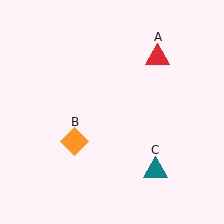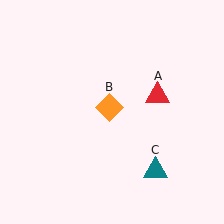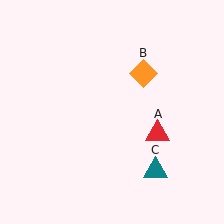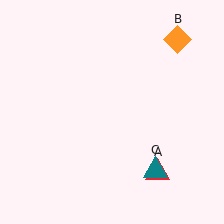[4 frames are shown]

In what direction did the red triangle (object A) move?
The red triangle (object A) moved down.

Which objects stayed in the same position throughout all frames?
Teal triangle (object C) remained stationary.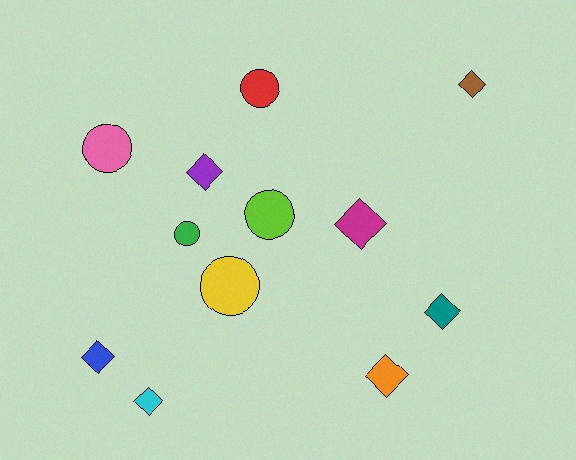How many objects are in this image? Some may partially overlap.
There are 12 objects.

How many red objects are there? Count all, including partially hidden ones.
There is 1 red object.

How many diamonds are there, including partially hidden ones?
There are 7 diamonds.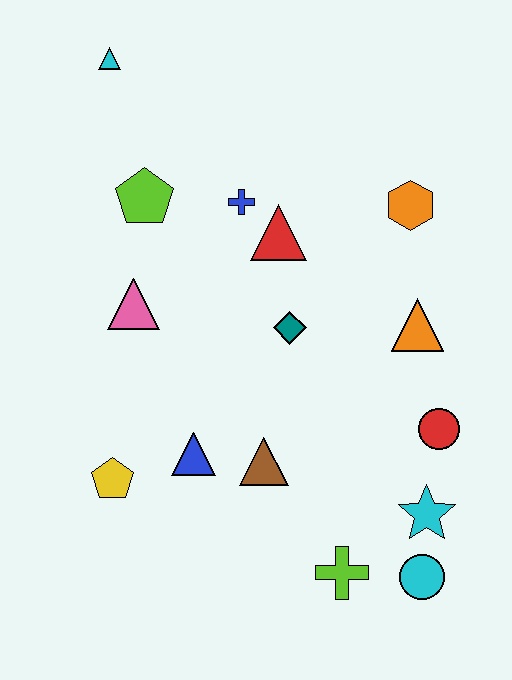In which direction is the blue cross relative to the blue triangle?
The blue cross is above the blue triangle.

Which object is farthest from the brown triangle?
The cyan triangle is farthest from the brown triangle.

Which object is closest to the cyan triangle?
The lime pentagon is closest to the cyan triangle.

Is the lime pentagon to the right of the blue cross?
No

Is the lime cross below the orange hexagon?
Yes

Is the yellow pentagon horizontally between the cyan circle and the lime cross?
No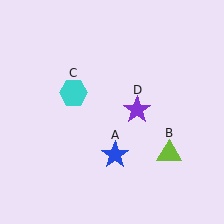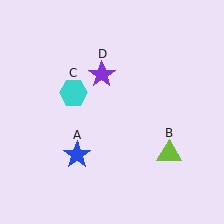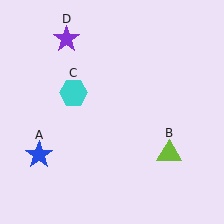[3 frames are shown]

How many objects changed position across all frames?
2 objects changed position: blue star (object A), purple star (object D).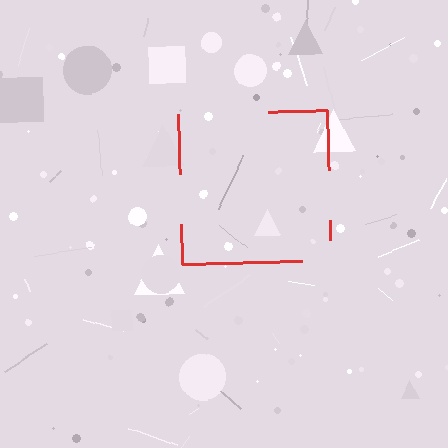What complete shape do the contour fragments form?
The contour fragments form a square.